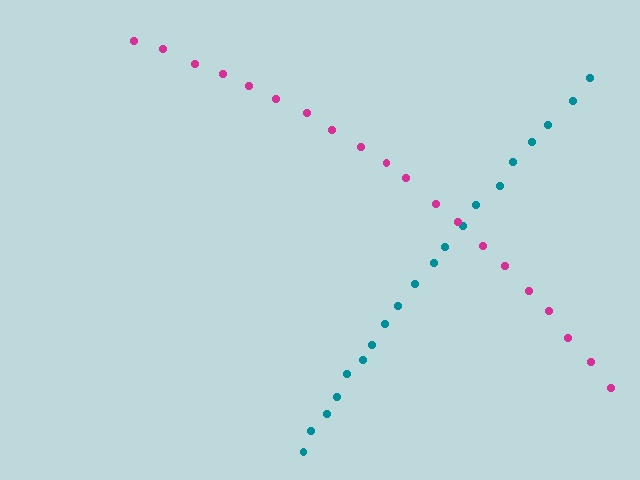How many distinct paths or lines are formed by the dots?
There are 2 distinct paths.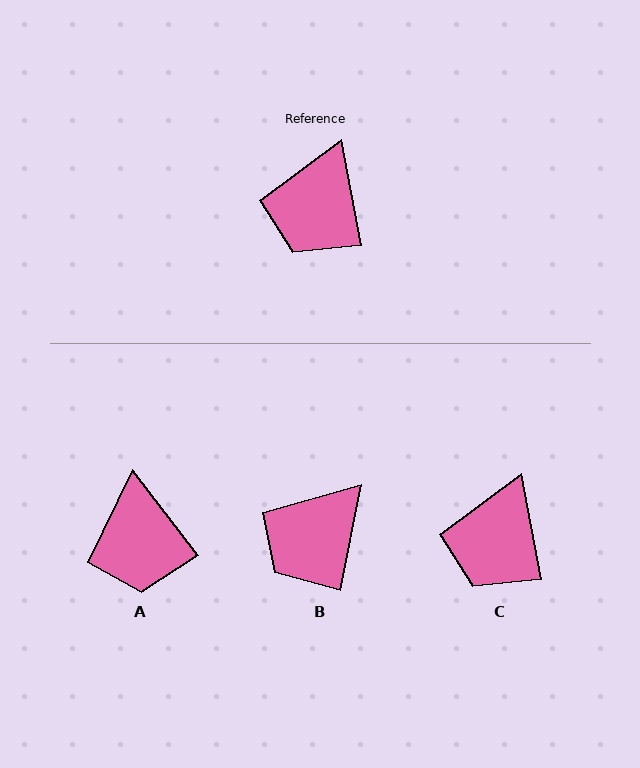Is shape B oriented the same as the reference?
No, it is off by about 22 degrees.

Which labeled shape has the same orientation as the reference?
C.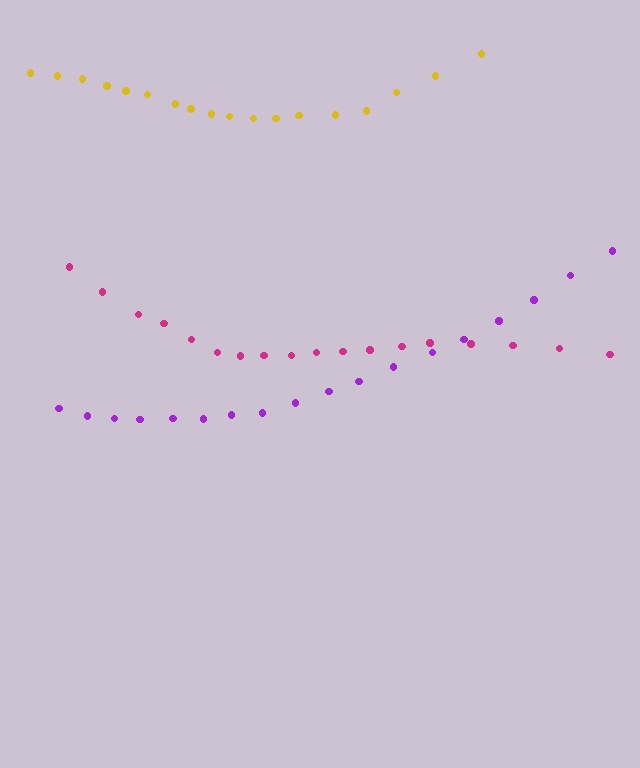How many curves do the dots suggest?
There are 3 distinct paths.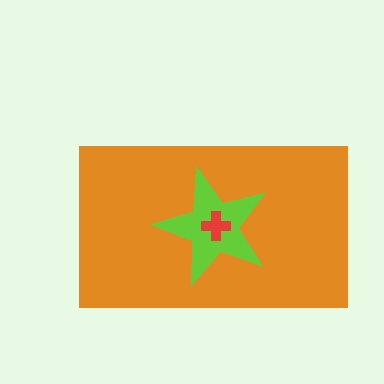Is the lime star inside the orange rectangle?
Yes.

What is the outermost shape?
The orange rectangle.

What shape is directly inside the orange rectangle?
The lime star.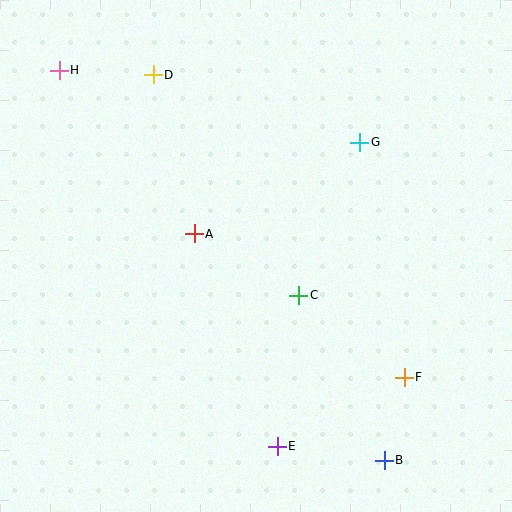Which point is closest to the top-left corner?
Point H is closest to the top-left corner.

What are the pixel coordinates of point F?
Point F is at (404, 377).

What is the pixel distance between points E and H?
The distance between E and H is 435 pixels.